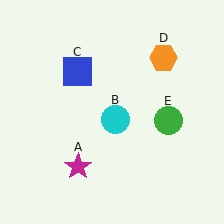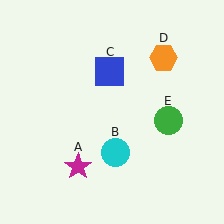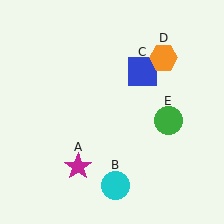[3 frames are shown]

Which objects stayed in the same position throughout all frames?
Magenta star (object A) and orange hexagon (object D) and green circle (object E) remained stationary.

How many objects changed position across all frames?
2 objects changed position: cyan circle (object B), blue square (object C).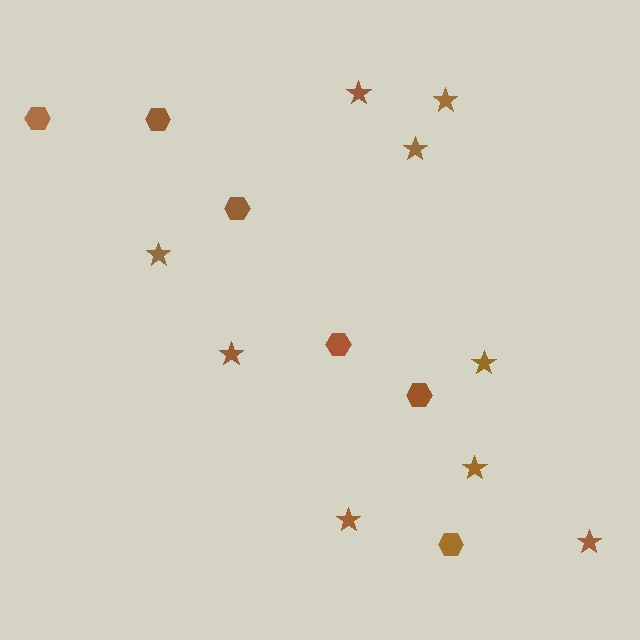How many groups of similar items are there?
There are 2 groups: one group of stars (9) and one group of hexagons (6).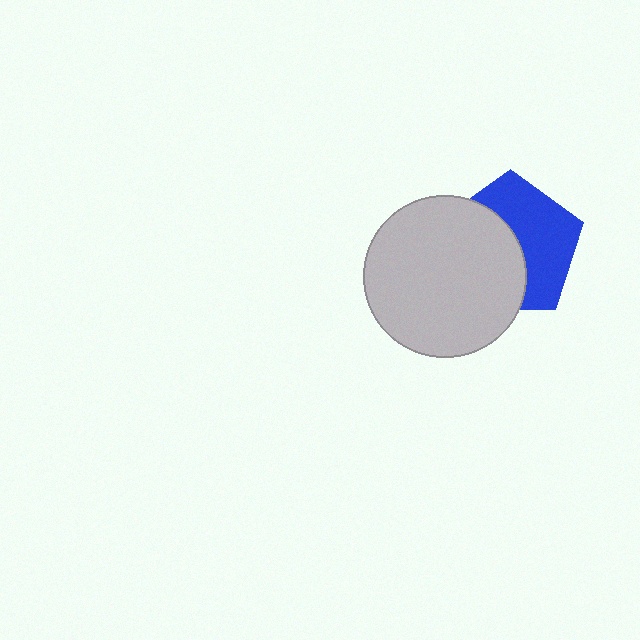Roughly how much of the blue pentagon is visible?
About half of it is visible (roughly 50%).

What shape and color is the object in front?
The object in front is a light gray circle.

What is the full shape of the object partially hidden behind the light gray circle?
The partially hidden object is a blue pentagon.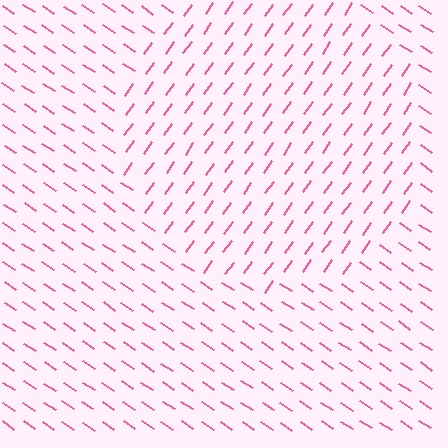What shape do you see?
I see a circle.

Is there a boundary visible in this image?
Yes, there is a texture boundary formed by a change in line orientation.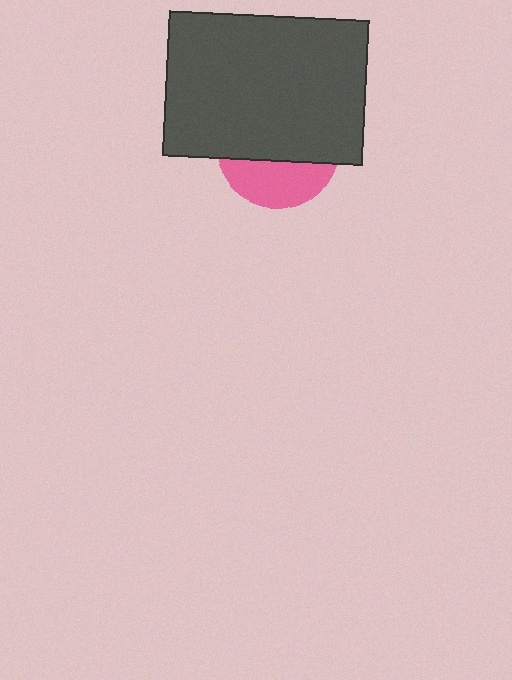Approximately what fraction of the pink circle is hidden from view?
Roughly 65% of the pink circle is hidden behind the dark gray rectangle.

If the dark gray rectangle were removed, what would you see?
You would see the complete pink circle.